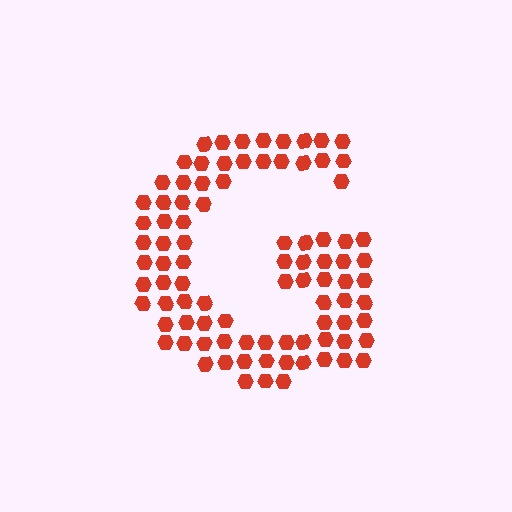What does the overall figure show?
The overall figure shows the letter G.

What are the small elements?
The small elements are hexagons.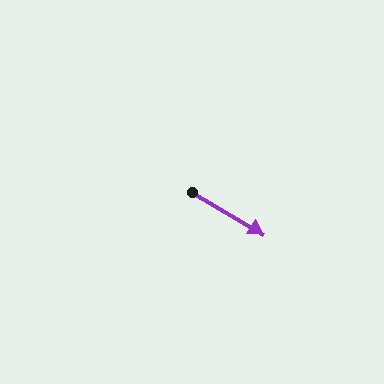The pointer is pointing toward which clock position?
Roughly 4 o'clock.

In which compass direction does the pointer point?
Southeast.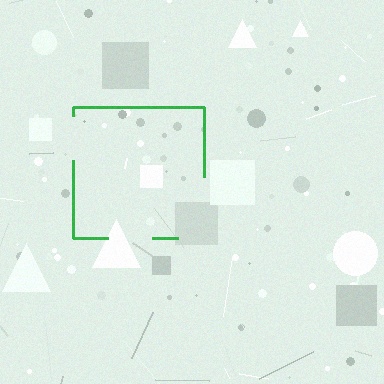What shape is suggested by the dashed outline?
The dashed outline suggests a square.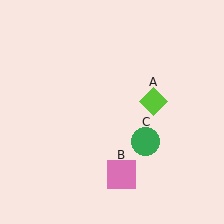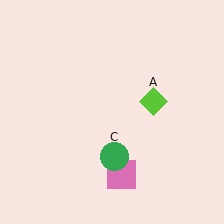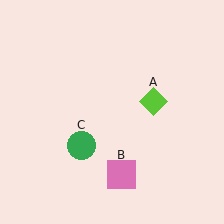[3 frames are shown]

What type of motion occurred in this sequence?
The green circle (object C) rotated clockwise around the center of the scene.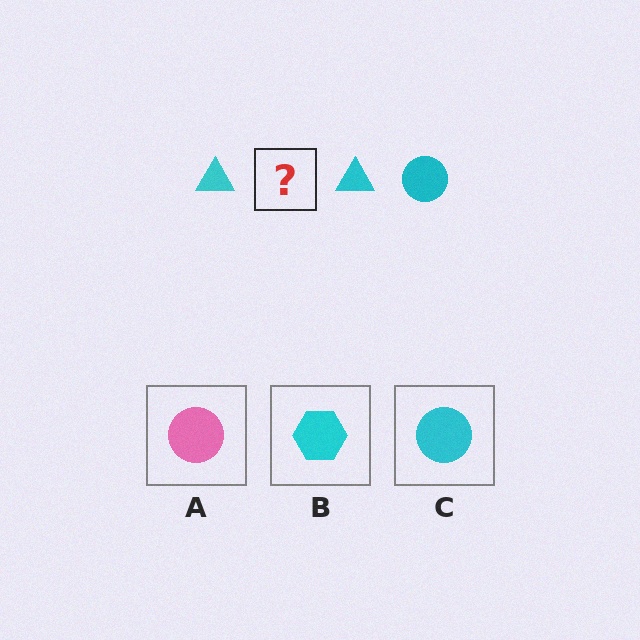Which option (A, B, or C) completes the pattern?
C.